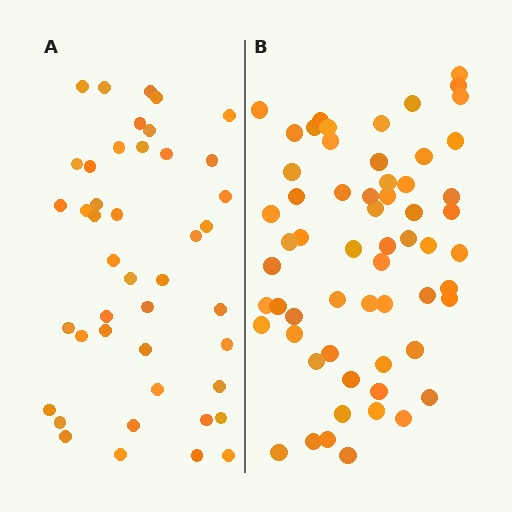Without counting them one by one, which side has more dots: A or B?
Region B (the right region) has more dots.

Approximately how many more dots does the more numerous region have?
Region B has approximately 15 more dots than region A.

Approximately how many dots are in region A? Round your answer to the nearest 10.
About 40 dots. (The exact count is 43, which rounds to 40.)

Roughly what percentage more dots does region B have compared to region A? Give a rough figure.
About 40% more.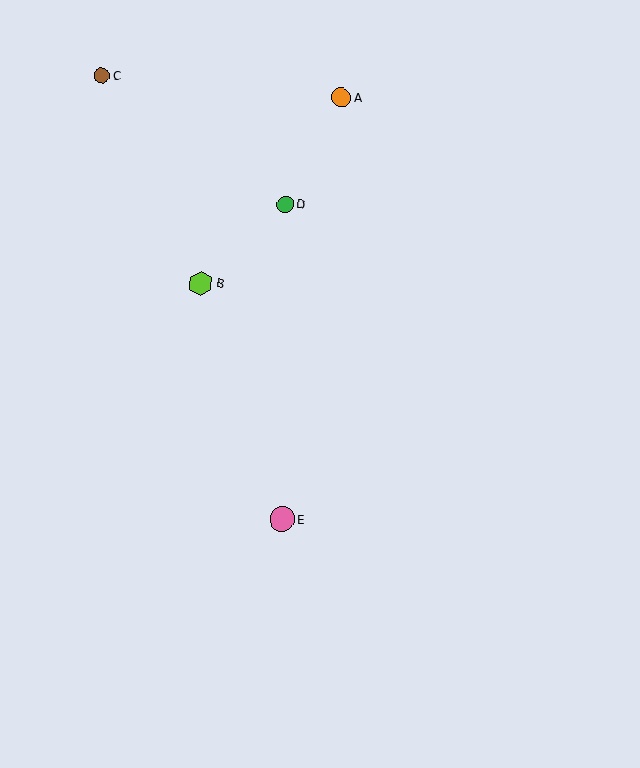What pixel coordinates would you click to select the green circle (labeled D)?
Click at (285, 204) to select the green circle D.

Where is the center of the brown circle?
The center of the brown circle is at (102, 75).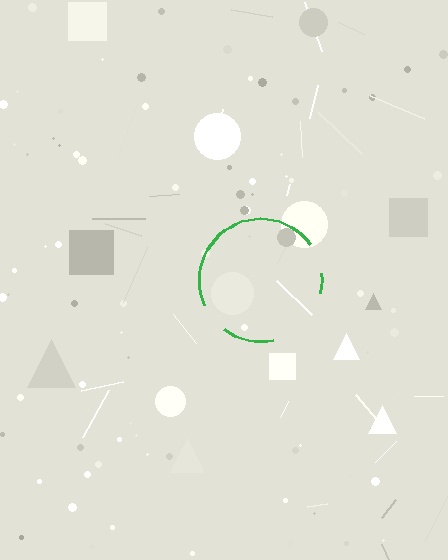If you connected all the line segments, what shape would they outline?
They would outline a circle.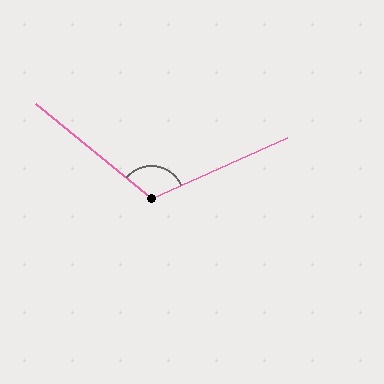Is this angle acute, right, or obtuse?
It is obtuse.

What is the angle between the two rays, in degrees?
Approximately 117 degrees.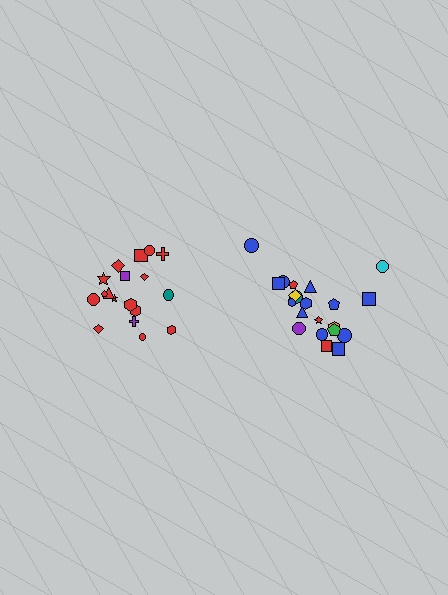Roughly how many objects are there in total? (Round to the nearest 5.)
Roughly 40 objects in total.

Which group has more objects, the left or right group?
The right group.